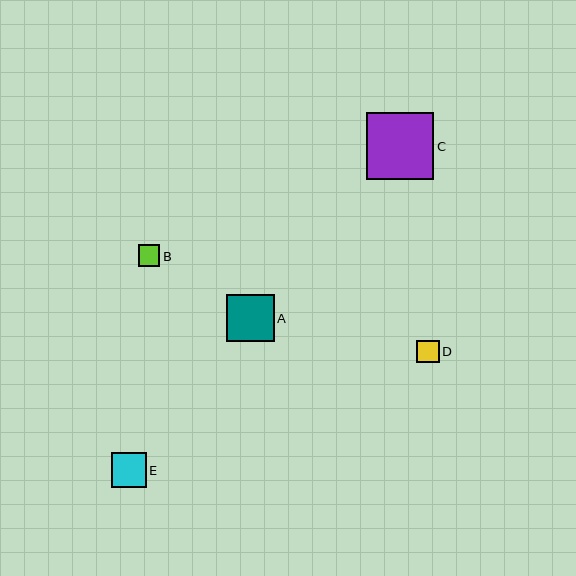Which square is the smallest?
Square B is the smallest with a size of approximately 21 pixels.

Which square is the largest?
Square C is the largest with a size of approximately 67 pixels.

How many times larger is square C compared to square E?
Square C is approximately 2.0 times the size of square E.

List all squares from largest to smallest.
From largest to smallest: C, A, E, D, B.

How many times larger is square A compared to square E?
Square A is approximately 1.4 times the size of square E.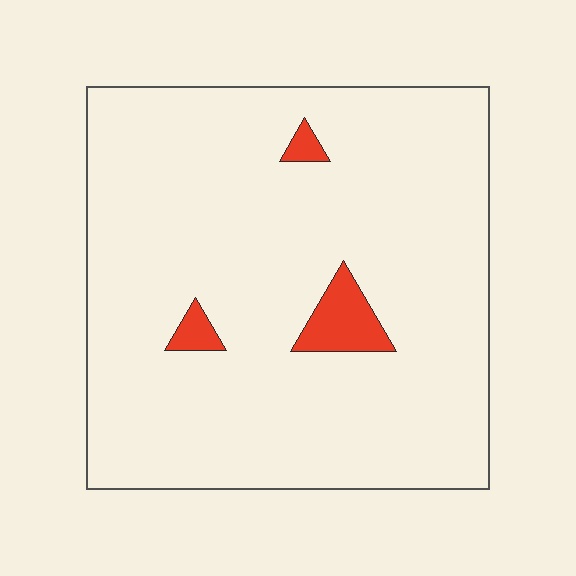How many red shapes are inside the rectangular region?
3.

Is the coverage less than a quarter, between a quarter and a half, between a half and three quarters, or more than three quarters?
Less than a quarter.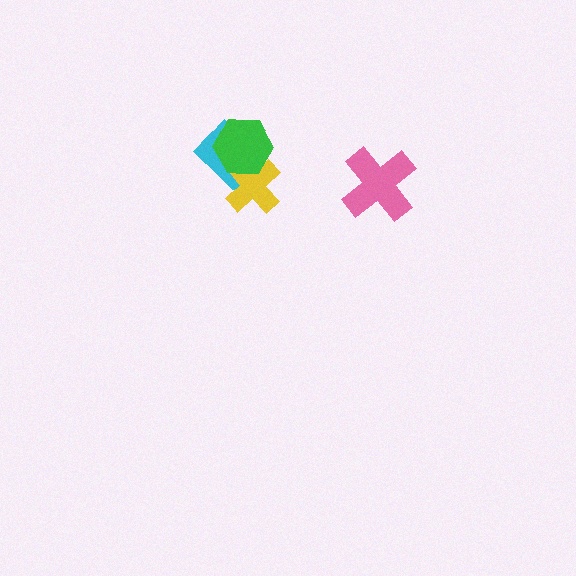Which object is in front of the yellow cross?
The green hexagon is in front of the yellow cross.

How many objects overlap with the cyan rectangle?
2 objects overlap with the cyan rectangle.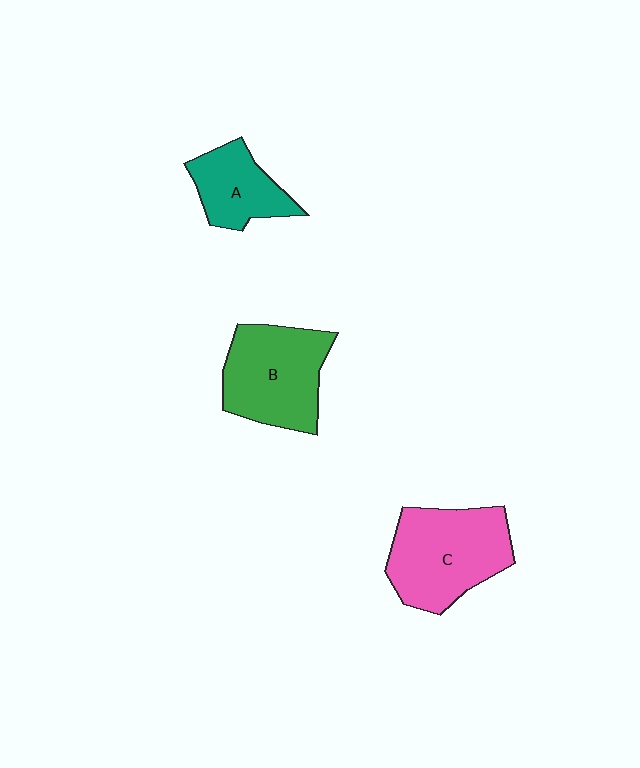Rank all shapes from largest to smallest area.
From largest to smallest: C (pink), B (green), A (teal).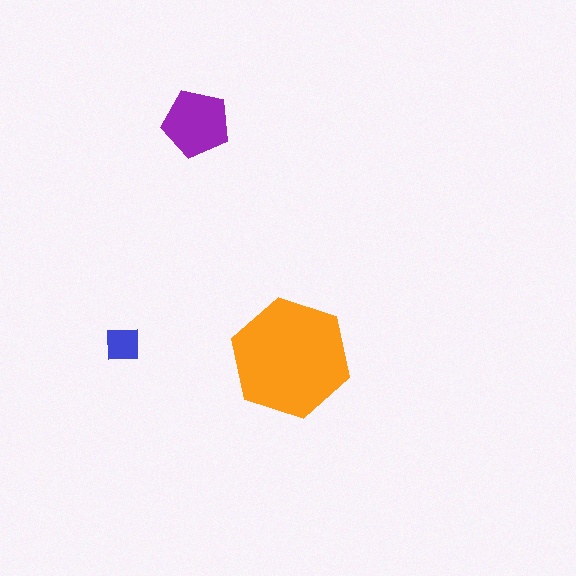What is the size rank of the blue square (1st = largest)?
3rd.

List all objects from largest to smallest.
The orange hexagon, the purple pentagon, the blue square.